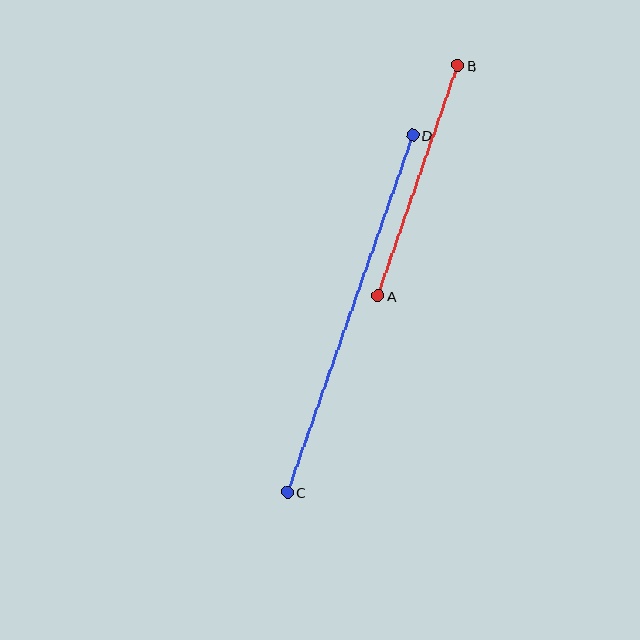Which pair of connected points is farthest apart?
Points C and D are farthest apart.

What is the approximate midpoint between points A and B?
The midpoint is at approximately (418, 181) pixels.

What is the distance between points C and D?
The distance is approximately 379 pixels.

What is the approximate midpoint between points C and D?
The midpoint is at approximately (350, 314) pixels.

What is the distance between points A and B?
The distance is approximately 244 pixels.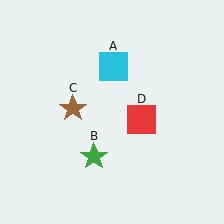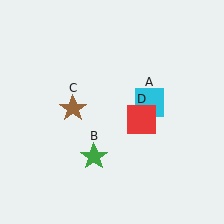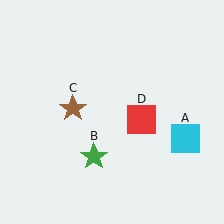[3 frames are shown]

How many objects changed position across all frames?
1 object changed position: cyan square (object A).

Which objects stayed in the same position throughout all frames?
Green star (object B) and brown star (object C) and red square (object D) remained stationary.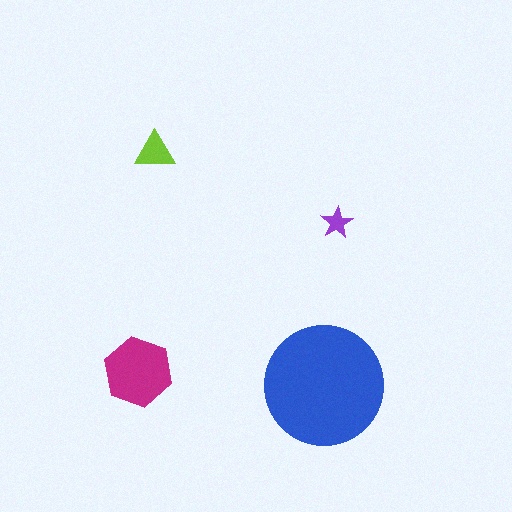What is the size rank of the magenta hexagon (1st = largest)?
2nd.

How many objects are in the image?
There are 4 objects in the image.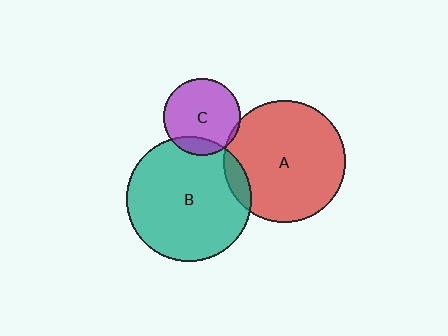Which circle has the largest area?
Circle B (teal).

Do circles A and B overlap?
Yes.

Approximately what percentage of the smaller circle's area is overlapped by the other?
Approximately 10%.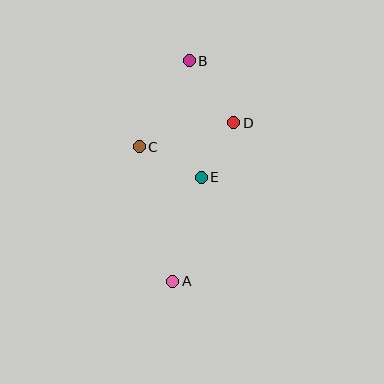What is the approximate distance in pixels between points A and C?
The distance between A and C is approximately 139 pixels.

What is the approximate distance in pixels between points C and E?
The distance between C and E is approximately 69 pixels.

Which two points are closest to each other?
Points D and E are closest to each other.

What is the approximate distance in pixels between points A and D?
The distance between A and D is approximately 170 pixels.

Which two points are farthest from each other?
Points A and B are farthest from each other.